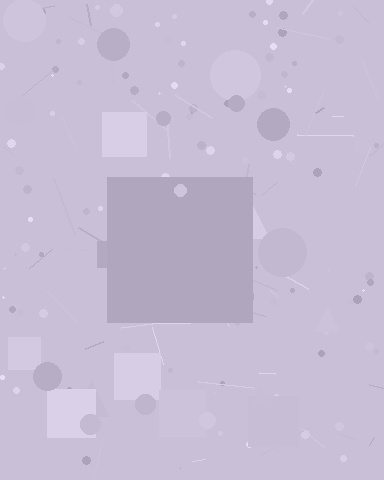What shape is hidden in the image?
A square is hidden in the image.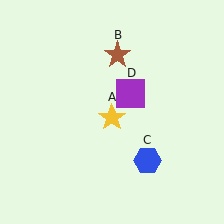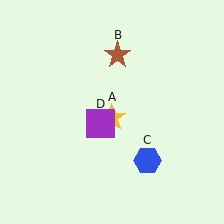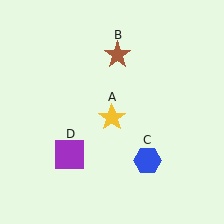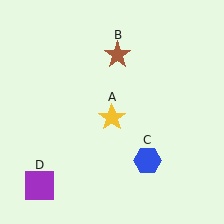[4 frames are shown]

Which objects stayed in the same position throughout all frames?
Yellow star (object A) and brown star (object B) and blue hexagon (object C) remained stationary.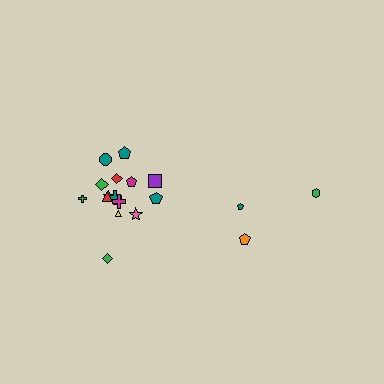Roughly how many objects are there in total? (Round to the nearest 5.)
Roughly 20 objects in total.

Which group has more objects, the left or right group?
The left group.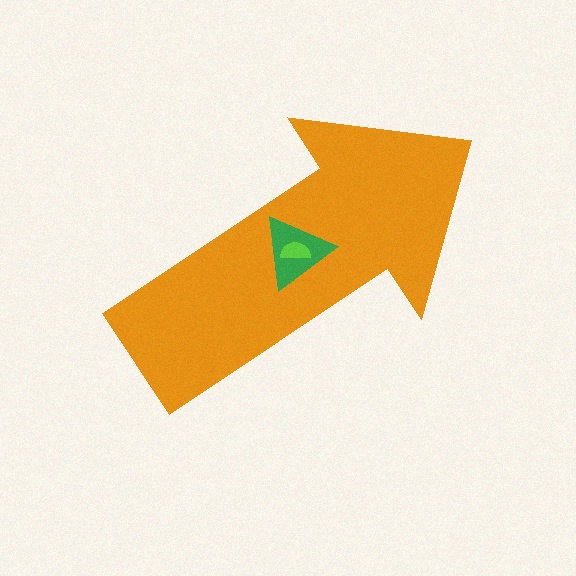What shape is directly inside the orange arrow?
The green triangle.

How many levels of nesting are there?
3.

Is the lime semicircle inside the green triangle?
Yes.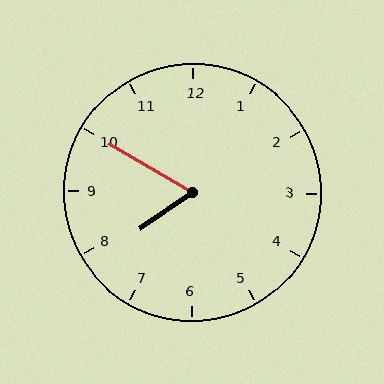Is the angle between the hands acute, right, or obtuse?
It is acute.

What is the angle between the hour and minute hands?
Approximately 65 degrees.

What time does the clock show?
7:50.